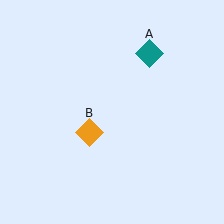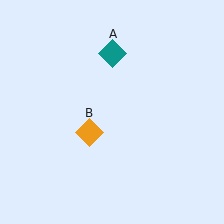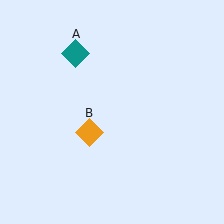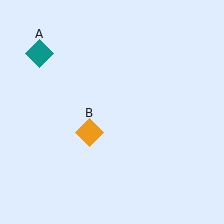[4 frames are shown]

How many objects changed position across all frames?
1 object changed position: teal diamond (object A).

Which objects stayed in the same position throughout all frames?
Orange diamond (object B) remained stationary.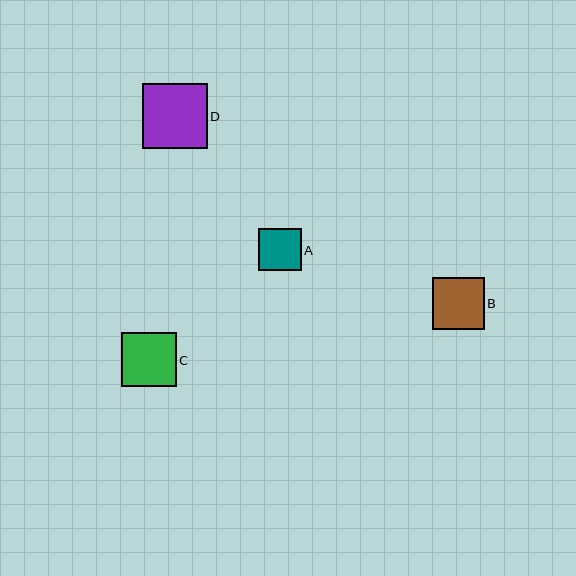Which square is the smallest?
Square A is the smallest with a size of approximately 42 pixels.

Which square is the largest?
Square D is the largest with a size of approximately 65 pixels.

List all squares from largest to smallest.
From largest to smallest: D, C, B, A.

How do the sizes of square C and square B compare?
Square C and square B are approximately the same size.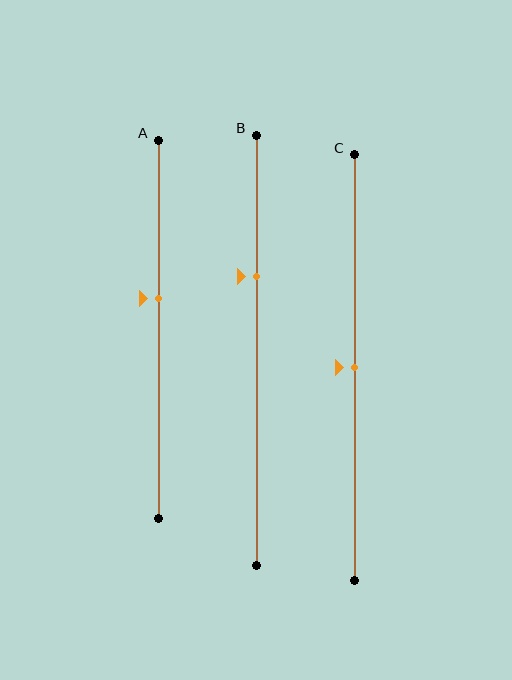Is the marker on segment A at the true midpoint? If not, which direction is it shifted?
No, the marker on segment A is shifted upward by about 8% of the segment length.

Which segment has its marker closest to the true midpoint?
Segment C has its marker closest to the true midpoint.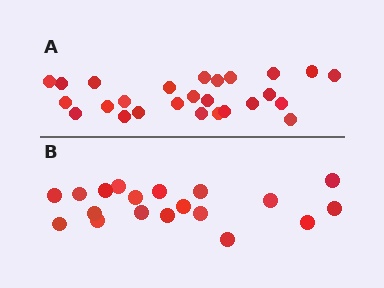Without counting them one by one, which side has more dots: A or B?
Region A (the top region) has more dots.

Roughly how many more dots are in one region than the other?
Region A has roughly 8 or so more dots than region B.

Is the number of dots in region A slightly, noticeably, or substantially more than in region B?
Region A has noticeably more, but not dramatically so. The ratio is roughly 1.4 to 1.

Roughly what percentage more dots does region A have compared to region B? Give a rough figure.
About 35% more.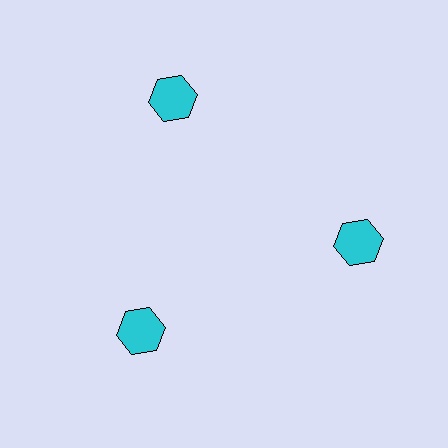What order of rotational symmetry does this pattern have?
This pattern has 3-fold rotational symmetry.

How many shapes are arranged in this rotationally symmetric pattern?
There are 3 shapes, arranged in 3 groups of 1.